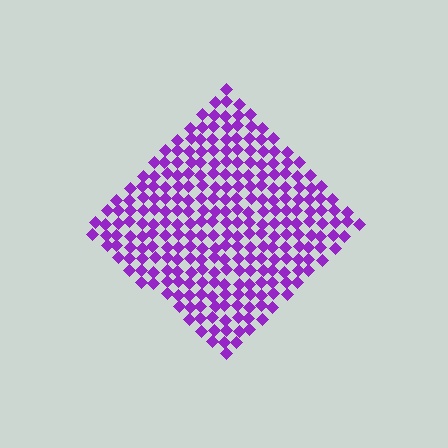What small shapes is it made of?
It is made of small diamonds.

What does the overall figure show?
The overall figure shows a diamond.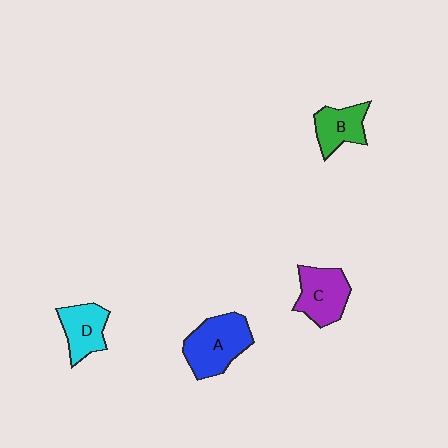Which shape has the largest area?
Shape A (blue).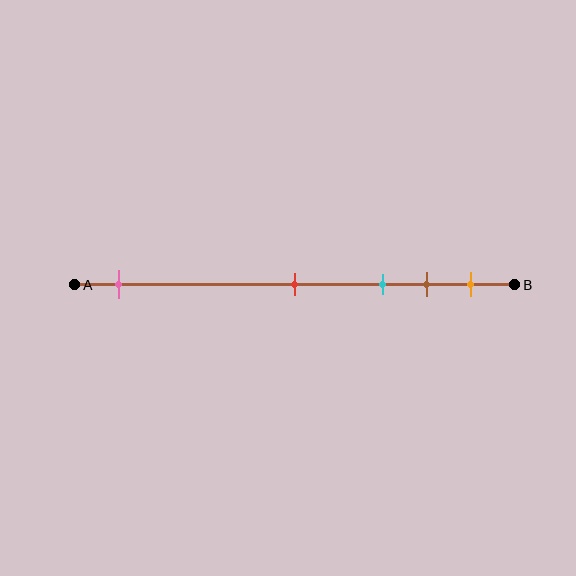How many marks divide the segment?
There are 5 marks dividing the segment.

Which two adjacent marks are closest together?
The brown and orange marks are the closest adjacent pair.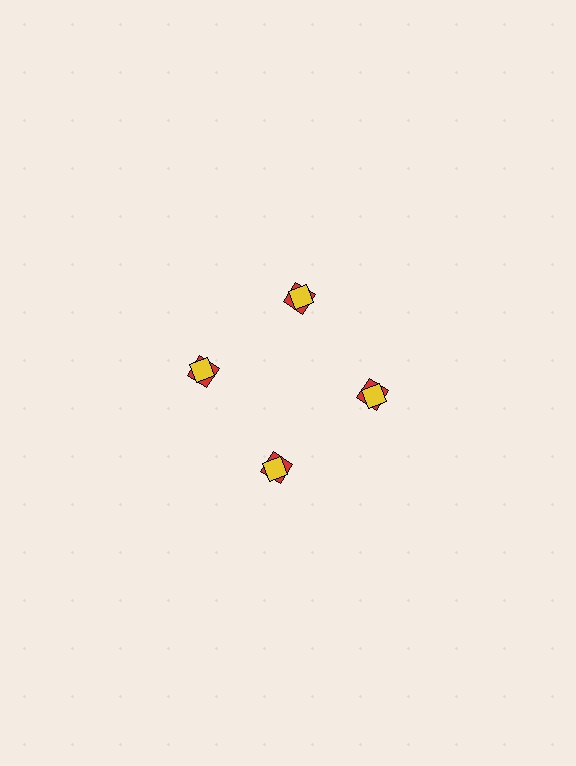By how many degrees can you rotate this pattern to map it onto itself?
The pattern maps onto itself every 90 degrees of rotation.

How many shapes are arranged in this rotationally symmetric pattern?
There are 8 shapes, arranged in 4 groups of 2.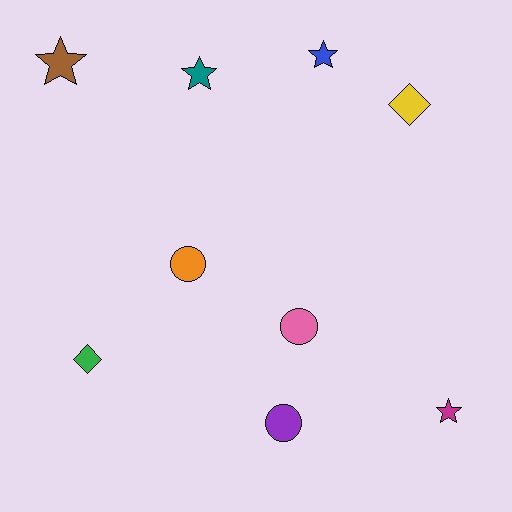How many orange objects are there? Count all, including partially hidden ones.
There is 1 orange object.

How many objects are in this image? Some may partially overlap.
There are 9 objects.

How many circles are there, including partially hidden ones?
There are 3 circles.